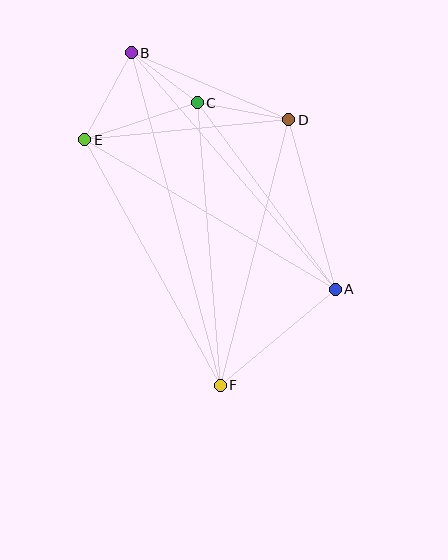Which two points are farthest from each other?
Points B and F are farthest from each other.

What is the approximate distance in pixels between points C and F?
The distance between C and F is approximately 283 pixels.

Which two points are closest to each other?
Points B and C are closest to each other.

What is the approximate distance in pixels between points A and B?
The distance between A and B is approximately 312 pixels.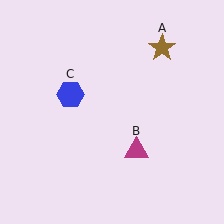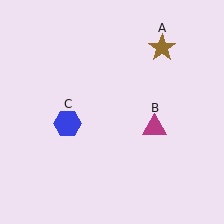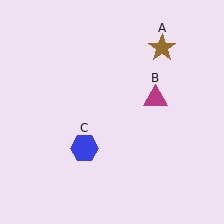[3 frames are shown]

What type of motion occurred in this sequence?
The magenta triangle (object B), blue hexagon (object C) rotated counterclockwise around the center of the scene.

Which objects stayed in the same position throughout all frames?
Brown star (object A) remained stationary.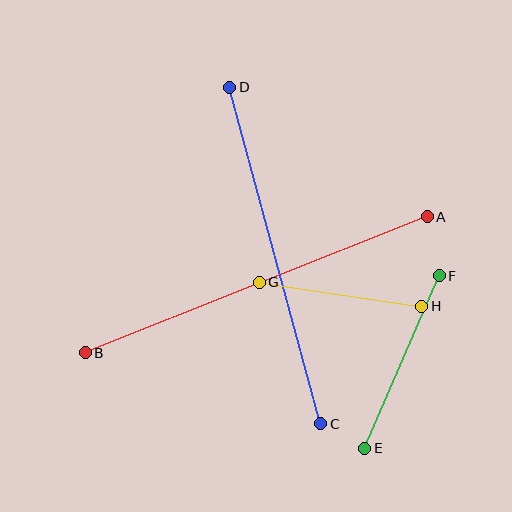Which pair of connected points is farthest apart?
Points A and B are farthest apart.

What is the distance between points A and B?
The distance is approximately 368 pixels.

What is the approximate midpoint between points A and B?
The midpoint is at approximately (256, 285) pixels.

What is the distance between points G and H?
The distance is approximately 164 pixels.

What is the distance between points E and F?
The distance is approximately 188 pixels.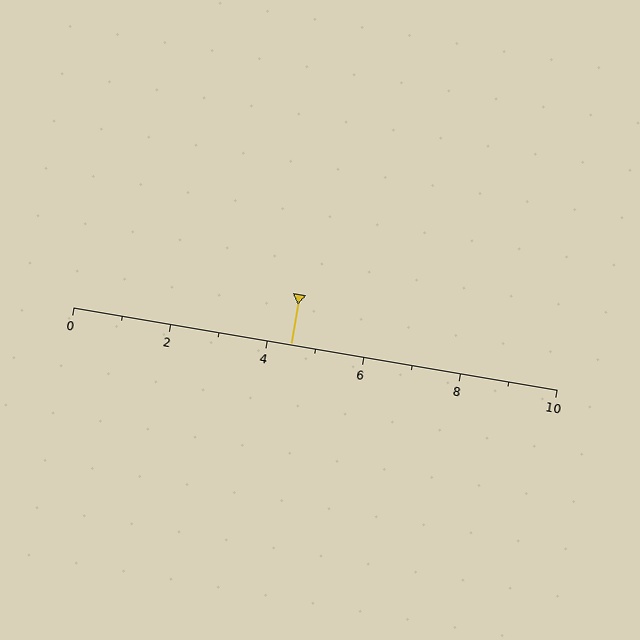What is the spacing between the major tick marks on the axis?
The major ticks are spaced 2 apart.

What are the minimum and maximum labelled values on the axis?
The axis runs from 0 to 10.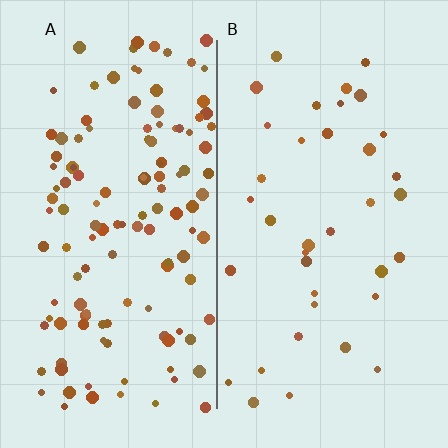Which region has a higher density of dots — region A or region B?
A (the left).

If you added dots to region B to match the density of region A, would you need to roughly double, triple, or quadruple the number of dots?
Approximately triple.